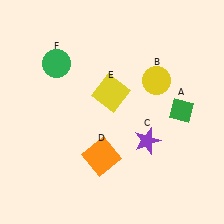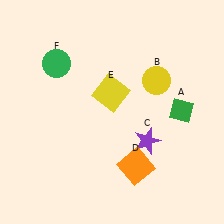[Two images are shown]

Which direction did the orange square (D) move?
The orange square (D) moved right.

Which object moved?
The orange square (D) moved right.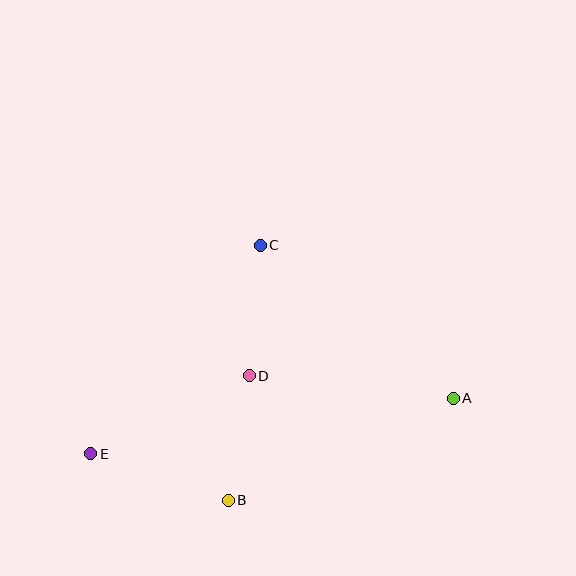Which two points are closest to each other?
Points B and D are closest to each other.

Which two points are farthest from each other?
Points A and E are farthest from each other.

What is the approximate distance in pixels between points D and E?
The distance between D and E is approximately 176 pixels.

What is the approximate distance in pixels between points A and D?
The distance between A and D is approximately 206 pixels.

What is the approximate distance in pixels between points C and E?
The distance between C and E is approximately 268 pixels.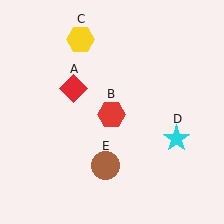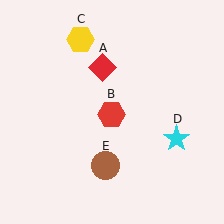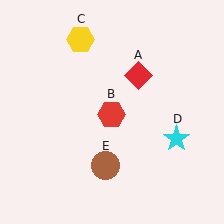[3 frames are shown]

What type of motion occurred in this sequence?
The red diamond (object A) rotated clockwise around the center of the scene.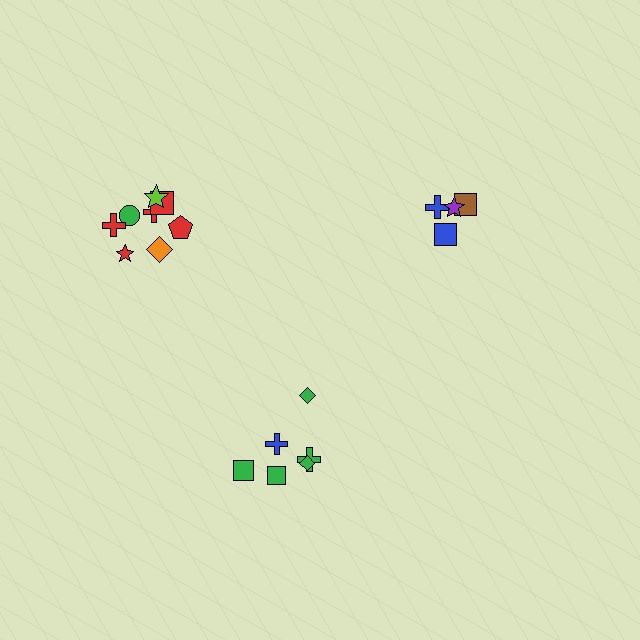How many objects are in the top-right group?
There are 4 objects.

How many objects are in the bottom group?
There are 6 objects.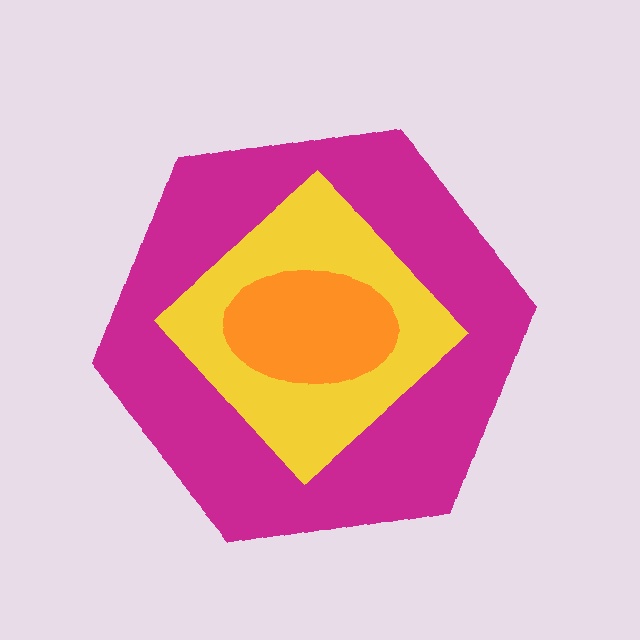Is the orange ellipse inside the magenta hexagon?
Yes.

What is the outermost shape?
The magenta hexagon.